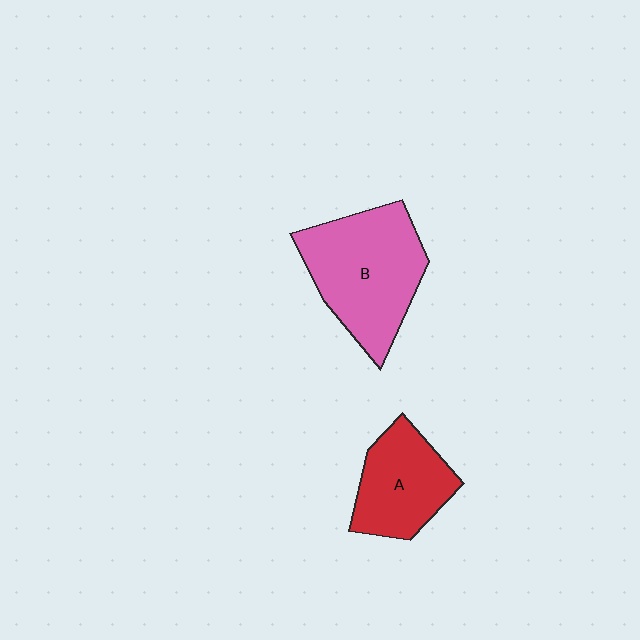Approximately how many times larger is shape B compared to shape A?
Approximately 1.5 times.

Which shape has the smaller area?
Shape A (red).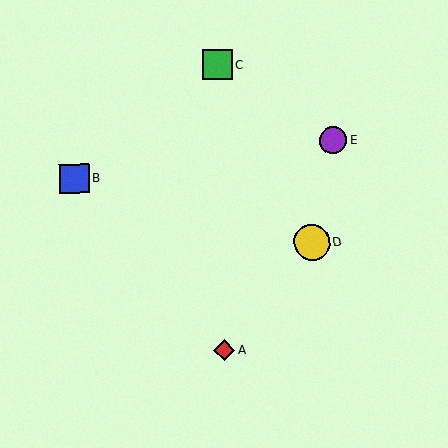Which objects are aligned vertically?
Objects A, C are aligned vertically.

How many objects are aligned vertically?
2 objects (A, C) are aligned vertically.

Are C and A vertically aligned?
Yes, both are at x≈217.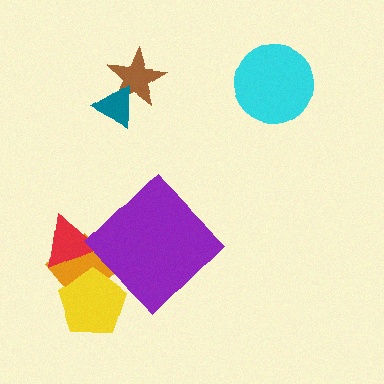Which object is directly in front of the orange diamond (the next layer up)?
The red triangle is directly in front of the orange diamond.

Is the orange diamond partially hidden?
Yes, it is partially covered by another shape.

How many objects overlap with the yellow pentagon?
1 object overlaps with the yellow pentagon.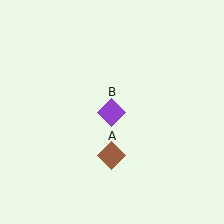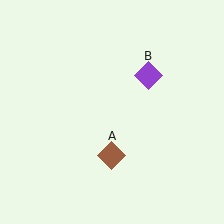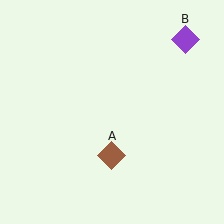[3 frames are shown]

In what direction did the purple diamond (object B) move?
The purple diamond (object B) moved up and to the right.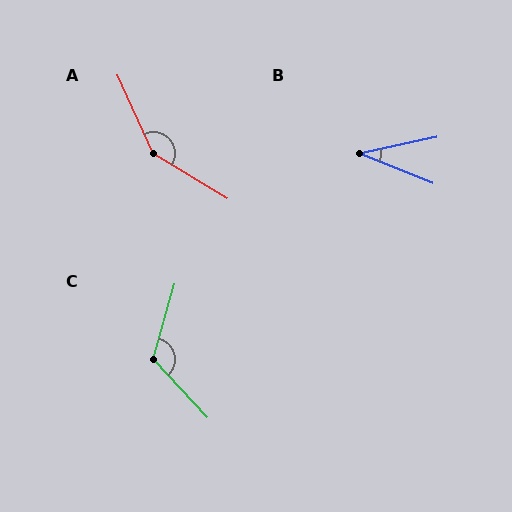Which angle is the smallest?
B, at approximately 34 degrees.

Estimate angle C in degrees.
Approximately 121 degrees.